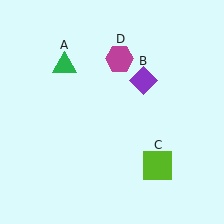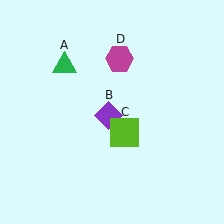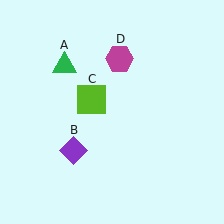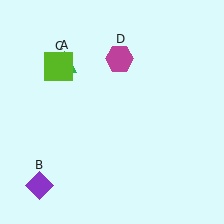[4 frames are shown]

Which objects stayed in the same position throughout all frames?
Green triangle (object A) and magenta hexagon (object D) remained stationary.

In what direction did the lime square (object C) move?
The lime square (object C) moved up and to the left.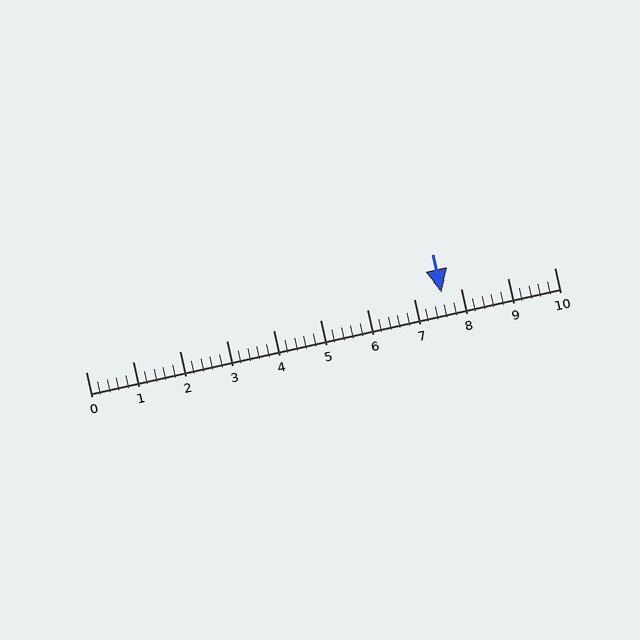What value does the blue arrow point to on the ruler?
The blue arrow points to approximately 7.6.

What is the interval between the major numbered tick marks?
The major tick marks are spaced 1 units apart.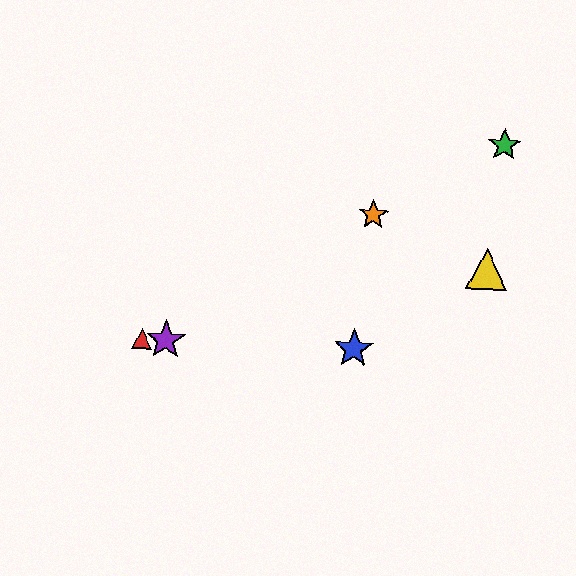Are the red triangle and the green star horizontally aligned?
No, the red triangle is at y≈339 and the green star is at y≈145.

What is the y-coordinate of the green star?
The green star is at y≈145.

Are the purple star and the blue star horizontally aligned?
Yes, both are at y≈340.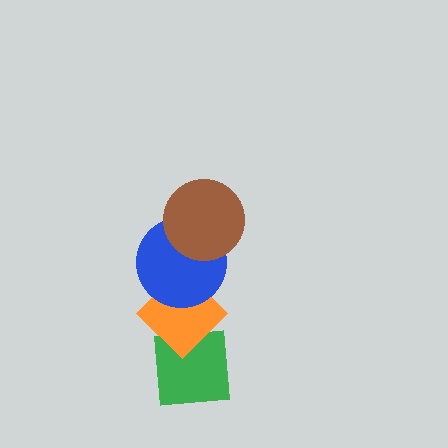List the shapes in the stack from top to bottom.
From top to bottom: the brown circle, the blue circle, the orange diamond, the green square.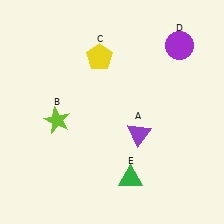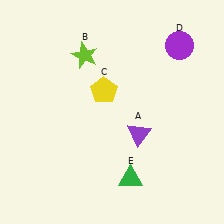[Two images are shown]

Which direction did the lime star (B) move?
The lime star (B) moved up.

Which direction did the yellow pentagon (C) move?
The yellow pentagon (C) moved down.